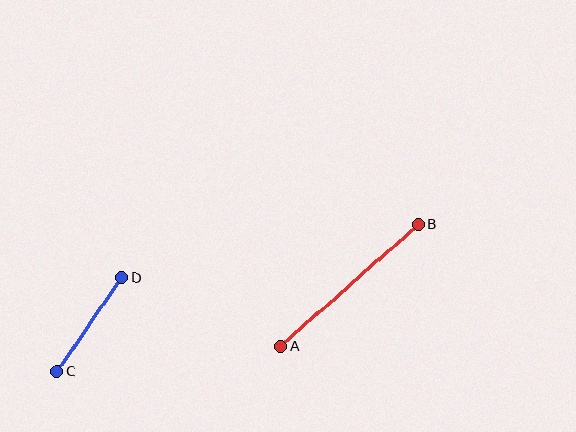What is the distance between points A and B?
The distance is approximately 184 pixels.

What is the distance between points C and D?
The distance is approximately 114 pixels.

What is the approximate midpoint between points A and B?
The midpoint is at approximately (349, 285) pixels.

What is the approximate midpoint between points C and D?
The midpoint is at approximately (90, 325) pixels.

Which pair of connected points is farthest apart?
Points A and B are farthest apart.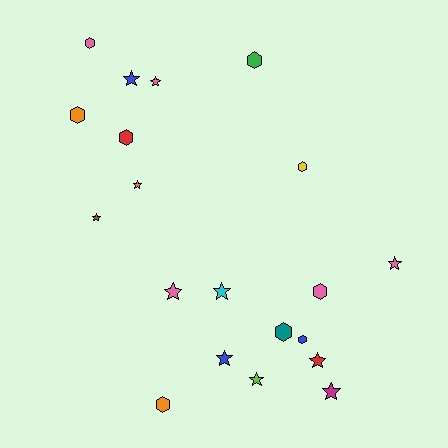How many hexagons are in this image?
There are 9 hexagons.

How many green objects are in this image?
There is 1 green object.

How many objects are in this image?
There are 20 objects.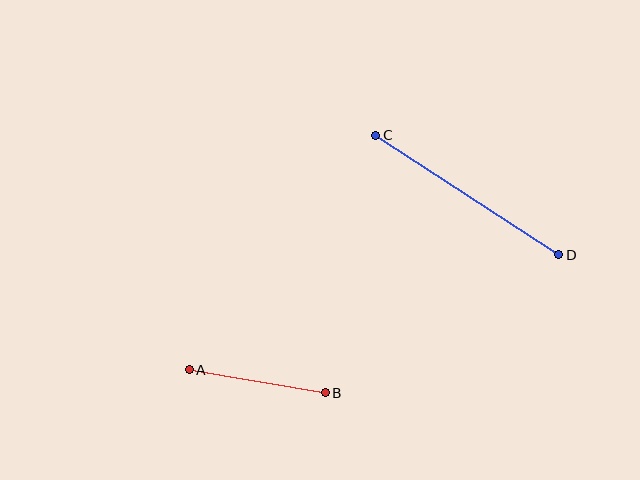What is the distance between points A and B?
The distance is approximately 138 pixels.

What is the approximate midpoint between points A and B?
The midpoint is at approximately (257, 381) pixels.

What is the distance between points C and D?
The distance is approximately 219 pixels.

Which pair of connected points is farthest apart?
Points C and D are farthest apart.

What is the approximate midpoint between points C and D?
The midpoint is at approximately (467, 195) pixels.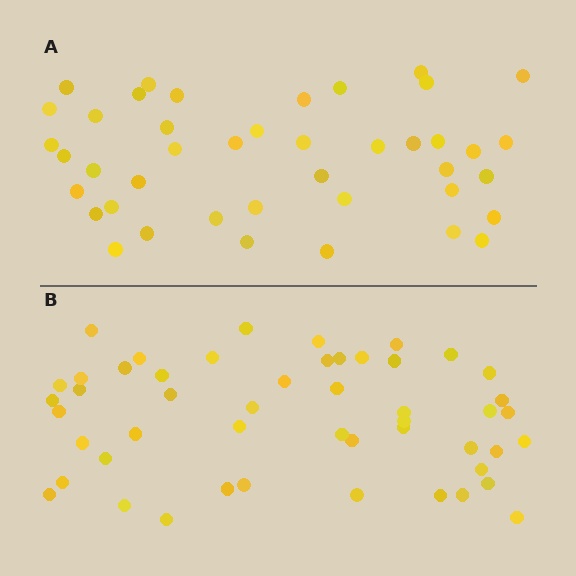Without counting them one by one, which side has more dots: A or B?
Region B (the bottom region) has more dots.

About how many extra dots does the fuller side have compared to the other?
Region B has roughly 8 or so more dots than region A.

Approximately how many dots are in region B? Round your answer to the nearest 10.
About 50 dots.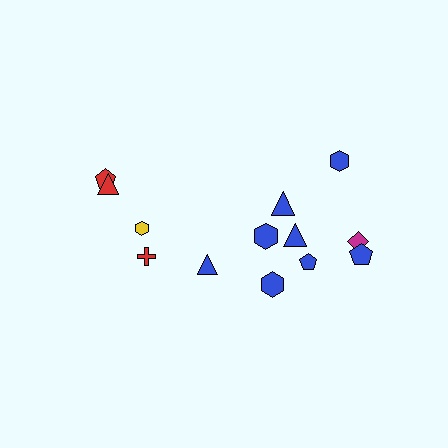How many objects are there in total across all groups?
There are 13 objects.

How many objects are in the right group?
There are 8 objects.